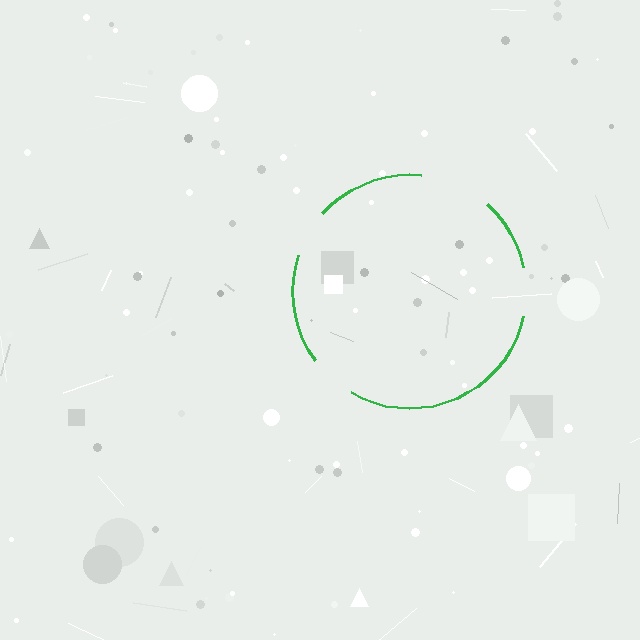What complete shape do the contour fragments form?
The contour fragments form a circle.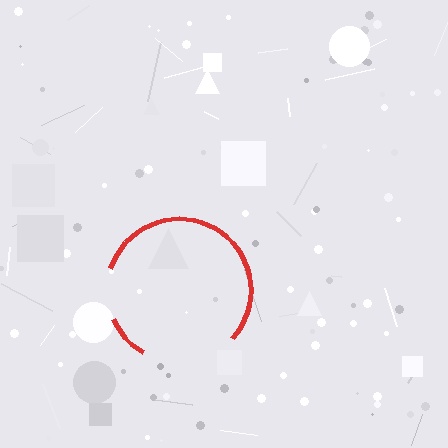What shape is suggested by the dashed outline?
The dashed outline suggests a circle.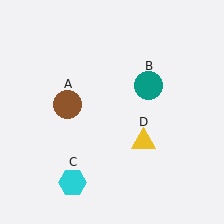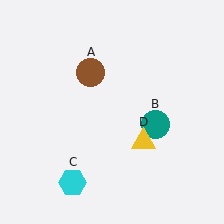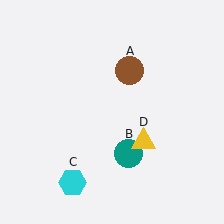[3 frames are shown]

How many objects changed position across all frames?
2 objects changed position: brown circle (object A), teal circle (object B).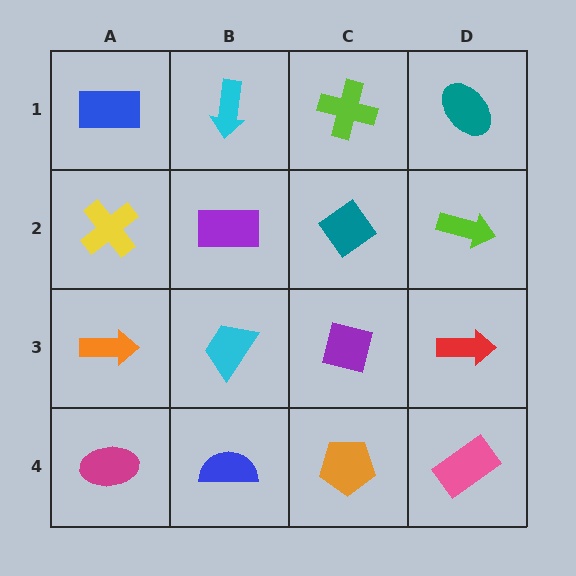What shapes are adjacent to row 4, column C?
A purple square (row 3, column C), a blue semicircle (row 4, column B), a pink rectangle (row 4, column D).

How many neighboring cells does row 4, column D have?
2.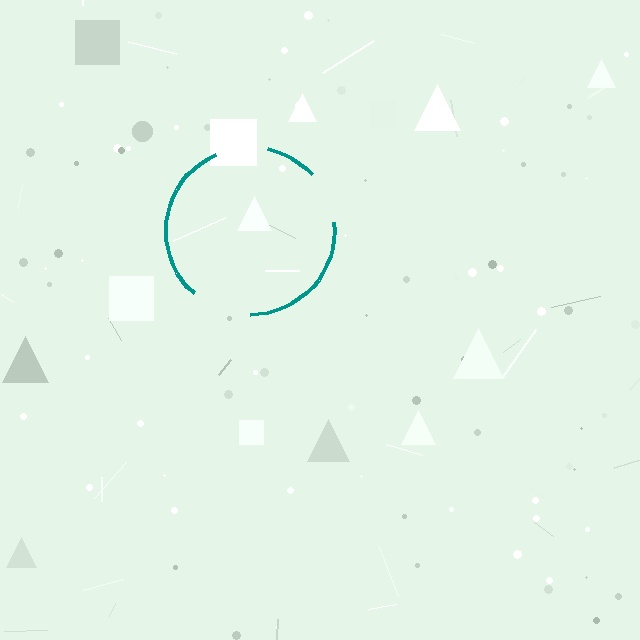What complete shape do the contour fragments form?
The contour fragments form a circle.